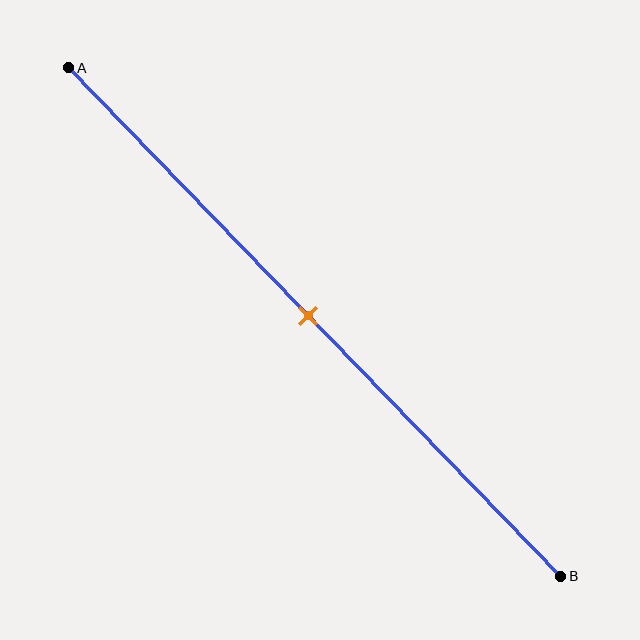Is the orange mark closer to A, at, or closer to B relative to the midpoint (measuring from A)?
The orange mark is approximately at the midpoint of segment AB.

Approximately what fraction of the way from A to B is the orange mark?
The orange mark is approximately 50% of the way from A to B.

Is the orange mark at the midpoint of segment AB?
Yes, the mark is approximately at the midpoint.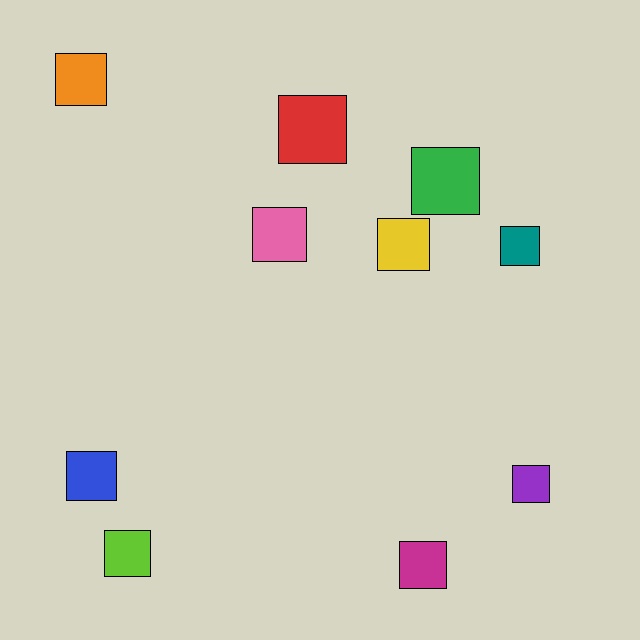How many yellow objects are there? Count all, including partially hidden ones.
There is 1 yellow object.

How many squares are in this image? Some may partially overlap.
There are 10 squares.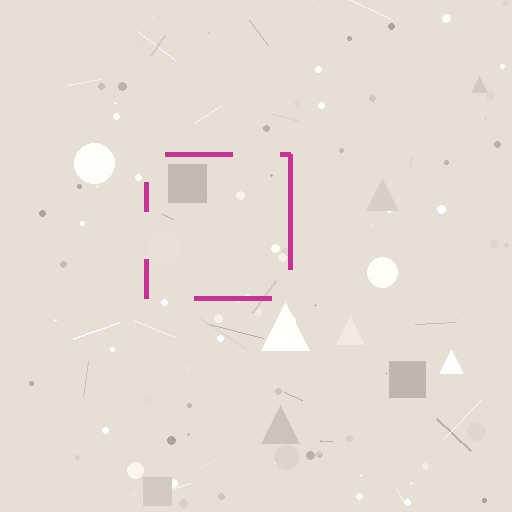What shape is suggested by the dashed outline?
The dashed outline suggests a square.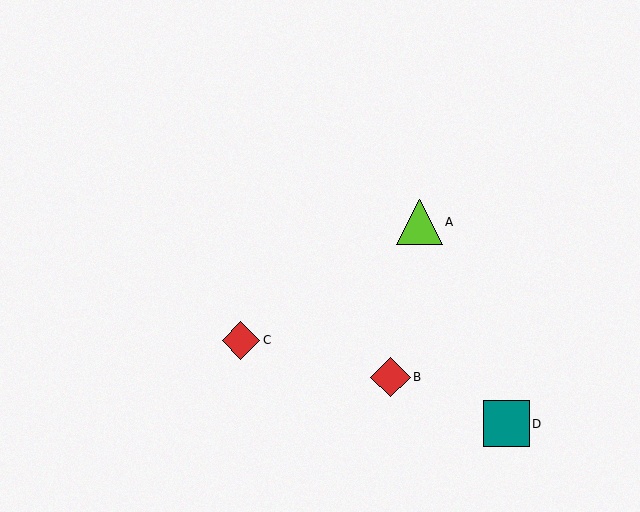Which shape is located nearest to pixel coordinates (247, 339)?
The red diamond (labeled C) at (241, 340) is nearest to that location.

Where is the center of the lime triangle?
The center of the lime triangle is at (420, 222).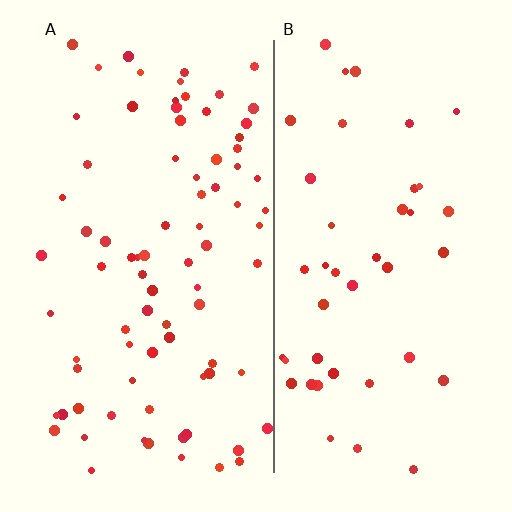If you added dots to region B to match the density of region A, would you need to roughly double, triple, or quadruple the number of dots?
Approximately double.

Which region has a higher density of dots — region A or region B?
A (the left).